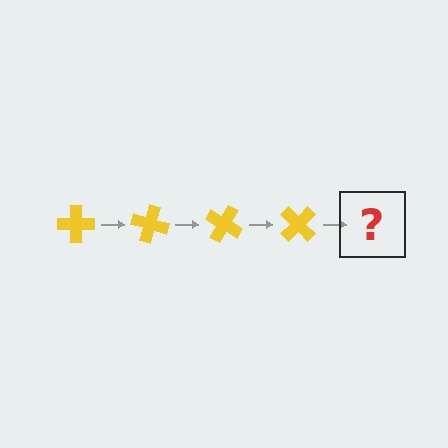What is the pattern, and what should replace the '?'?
The pattern is that the cross rotates 15 degrees each step. The '?' should be a yellow cross rotated 60 degrees.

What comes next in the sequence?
The next element should be a yellow cross rotated 60 degrees.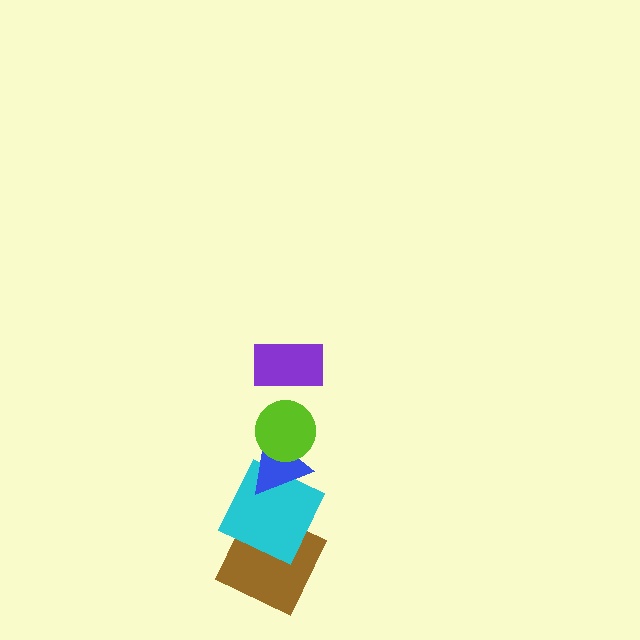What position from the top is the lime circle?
The lime circle is 2nd from the top.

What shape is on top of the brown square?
The cyan square is on top of the brown square.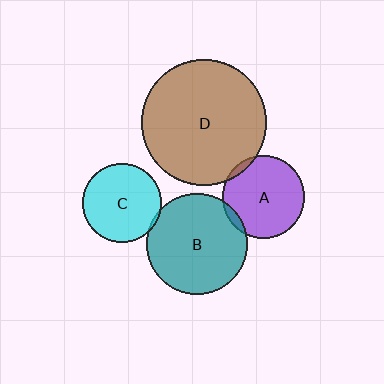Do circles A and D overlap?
Yes.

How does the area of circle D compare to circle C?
Approximately 2.5 times.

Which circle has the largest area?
Circle D (brown).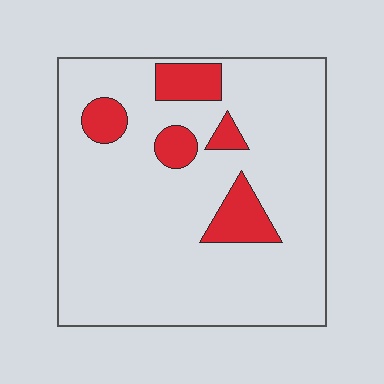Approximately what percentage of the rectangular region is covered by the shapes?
Approximately 15%.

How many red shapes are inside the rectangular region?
5.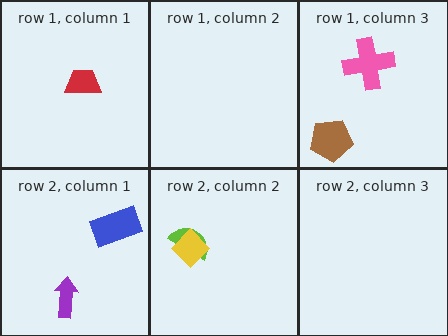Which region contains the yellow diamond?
The row 2, column 2 region.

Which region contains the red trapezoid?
The row 1, column 1 region.